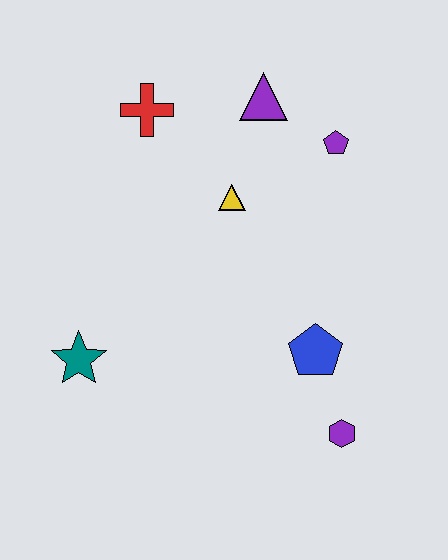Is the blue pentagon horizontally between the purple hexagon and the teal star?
Yes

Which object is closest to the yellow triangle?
The purple triangle is closest to the yellow triangle.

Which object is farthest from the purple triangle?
The purple hexagon is farthest from the purple triangle.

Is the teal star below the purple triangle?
Yes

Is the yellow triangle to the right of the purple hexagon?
No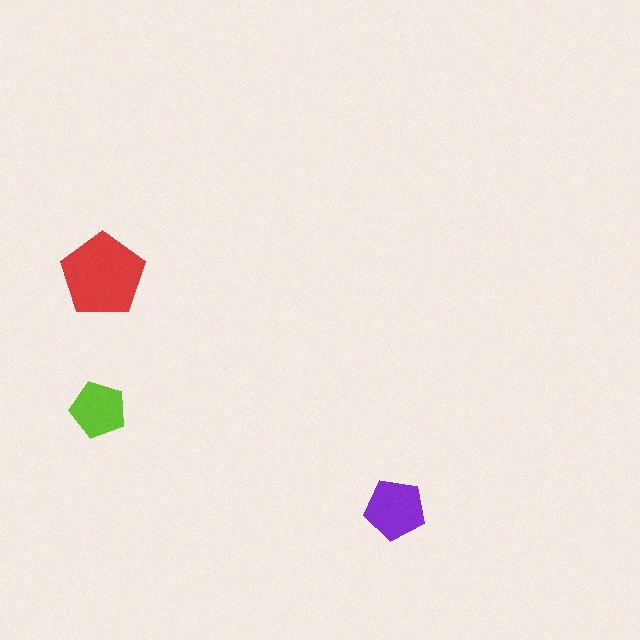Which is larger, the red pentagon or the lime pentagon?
The red one.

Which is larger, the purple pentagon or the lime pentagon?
The purple one.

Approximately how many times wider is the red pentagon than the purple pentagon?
About 1.5 times wider.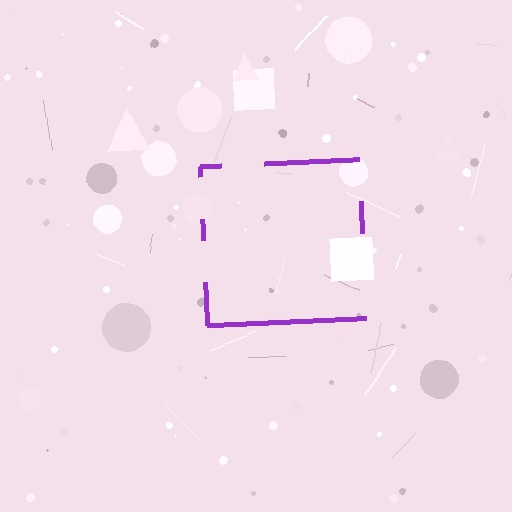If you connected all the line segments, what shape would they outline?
They would outline a square.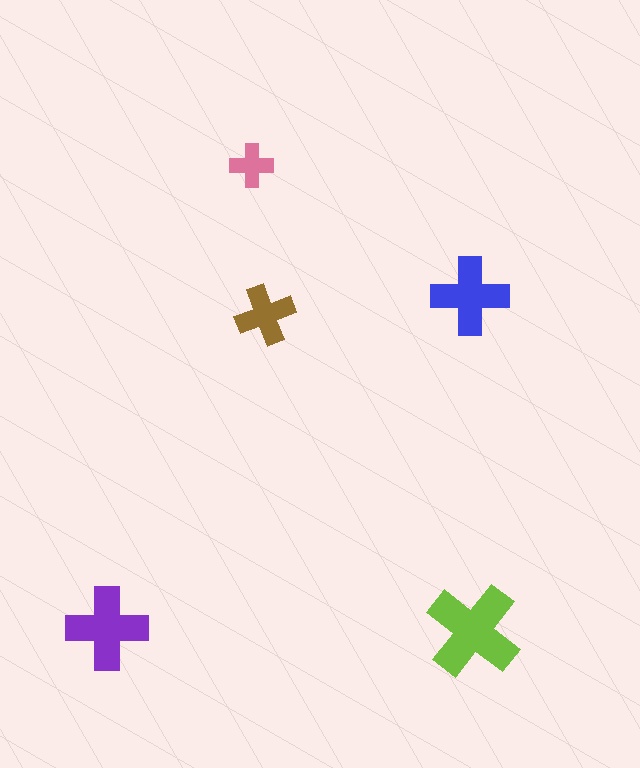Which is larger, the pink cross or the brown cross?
The brown one.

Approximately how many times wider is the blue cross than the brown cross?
About 1.5 times wider.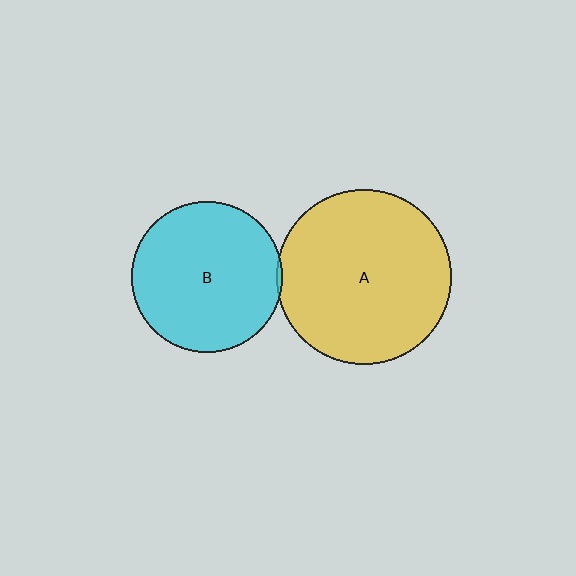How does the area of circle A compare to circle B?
Approximately 1.3 times.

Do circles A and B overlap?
Yes.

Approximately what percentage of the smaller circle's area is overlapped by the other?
Approximately 5%.